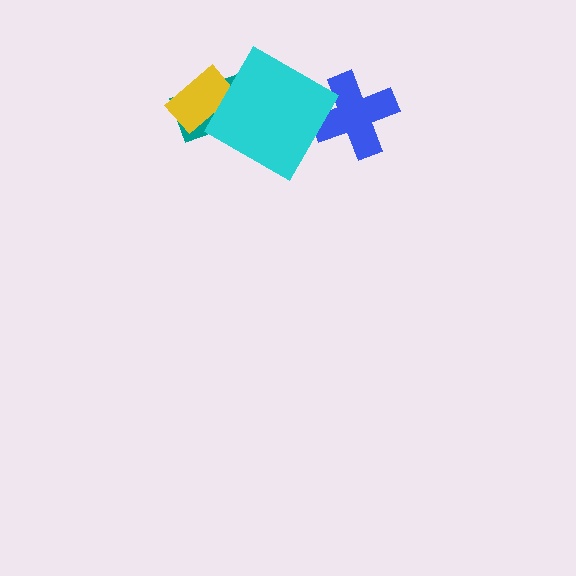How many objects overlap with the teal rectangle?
2 objects overlap with the teal rectangle.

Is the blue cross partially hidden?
No, no other shape covers it.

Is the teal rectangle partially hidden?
Yes, it is partially covered by another shape.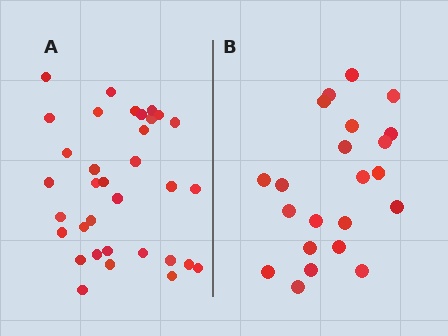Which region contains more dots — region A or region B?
Region A (the left region) has more dots.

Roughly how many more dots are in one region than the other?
Region A has roughly 12 or so more dots than region B.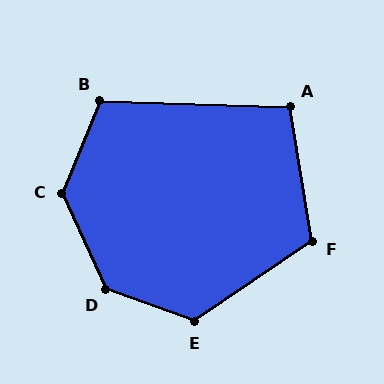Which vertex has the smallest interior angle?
A, at approximately 101 degrees.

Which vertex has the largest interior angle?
D, at approximately 135 degrees.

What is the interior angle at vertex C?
Approximately 133 degrees (obtuse).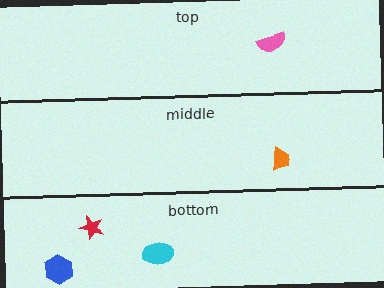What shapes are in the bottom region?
The cyan ellipse, the blue hexagon, the red star.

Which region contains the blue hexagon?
The bottom region.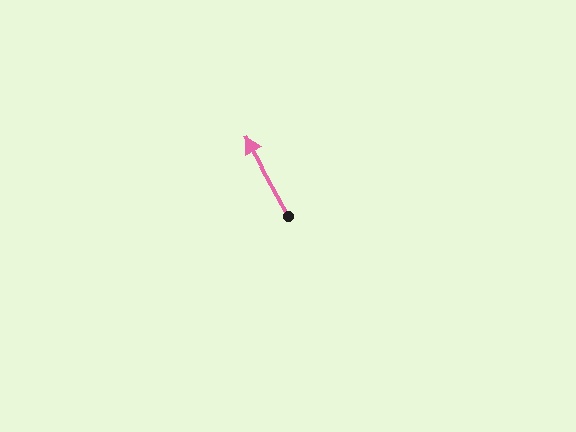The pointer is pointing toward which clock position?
Roughly 11 o'clock.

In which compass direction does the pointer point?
Northwest.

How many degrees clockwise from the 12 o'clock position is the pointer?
Approximately 331 degrees.